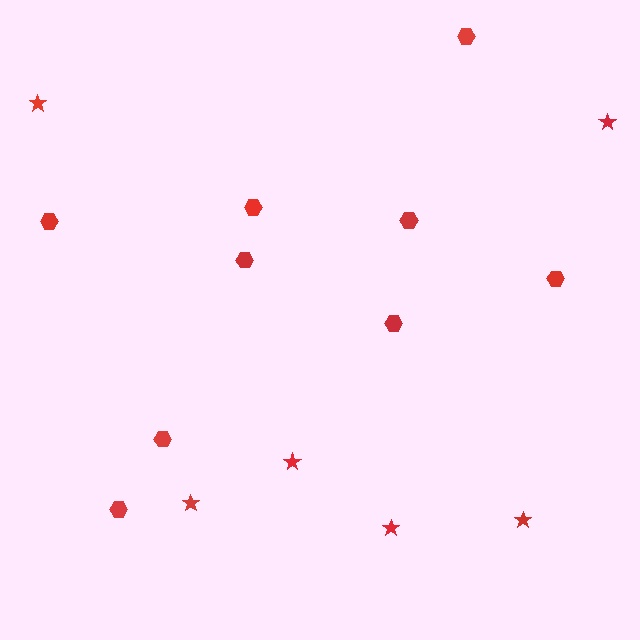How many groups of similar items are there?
There are 2 groups: one group of stars (6) and one group of hexagons (9).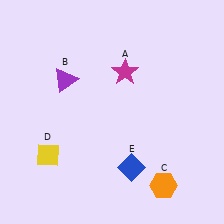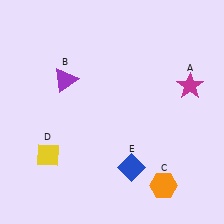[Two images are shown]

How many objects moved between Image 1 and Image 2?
1 object moved between the two images.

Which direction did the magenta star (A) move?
The magenta star (A) moved right.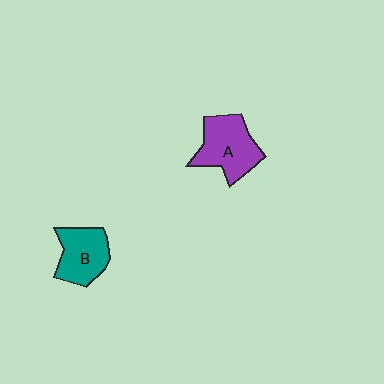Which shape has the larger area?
Shape A (purple).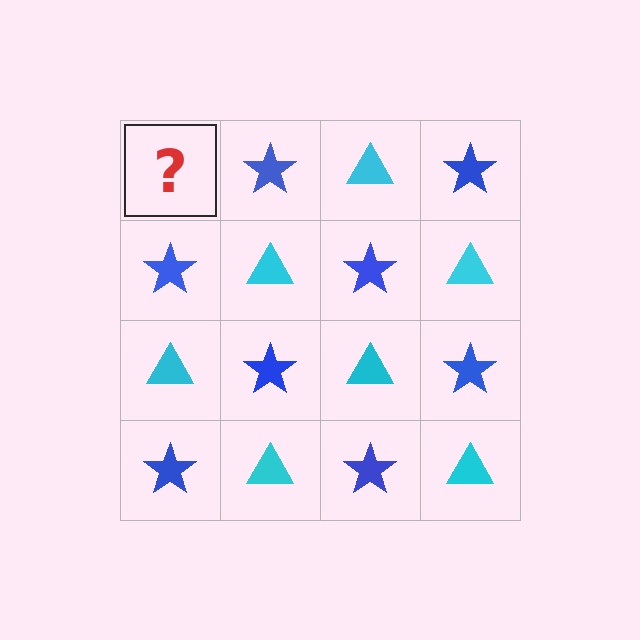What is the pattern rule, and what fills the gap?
The rule is that it alternates cyan triangle and blue star in a checkerboard pattern. The gap should be filled with a cyan triangle.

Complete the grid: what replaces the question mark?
The question mark should be replaced with a cyan triangle.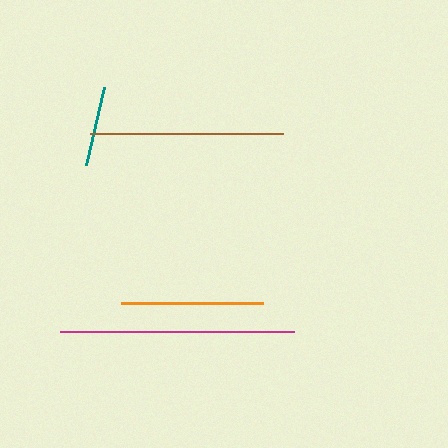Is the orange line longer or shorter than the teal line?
The orange line is longer than the teal line.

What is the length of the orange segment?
The orange segment is approximately 142 pixels long.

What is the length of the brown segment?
The brown segment is approximately 194 pixels long.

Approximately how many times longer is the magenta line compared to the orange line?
The magenta line is approximately 1.6 times the length of the orange line.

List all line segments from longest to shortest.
From longest to shortest: magenta, brown, orange, teal.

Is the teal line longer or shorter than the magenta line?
The magenta line is longer than the teal line.